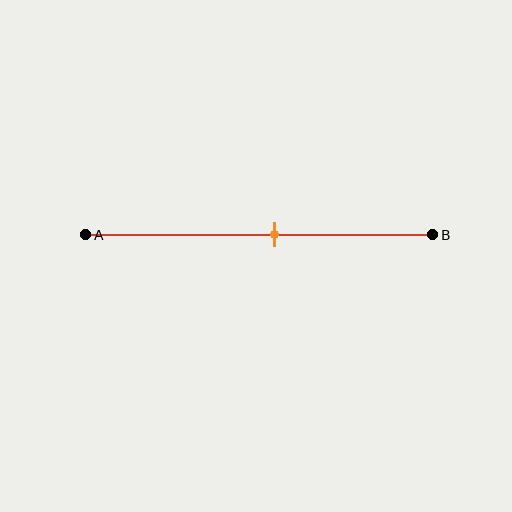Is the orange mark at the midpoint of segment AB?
No, the mark is at about 55% from A, not at the 50% midpoint.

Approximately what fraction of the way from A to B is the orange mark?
The orange mark is approximately 55% of the way from A to B.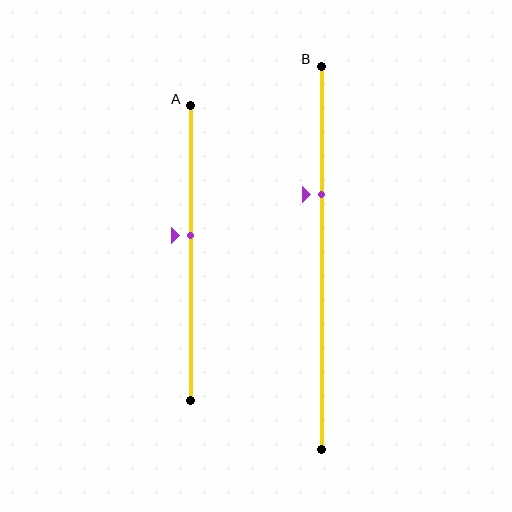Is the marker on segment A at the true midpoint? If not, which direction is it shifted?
No, the marker on segment A is shifted upward by about 6% of the segment length.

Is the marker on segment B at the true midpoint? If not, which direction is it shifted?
No, the marker on segment B is shifted upward by about 16% of the segment length.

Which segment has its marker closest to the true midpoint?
Segment A has its marker closest to the true midpoint.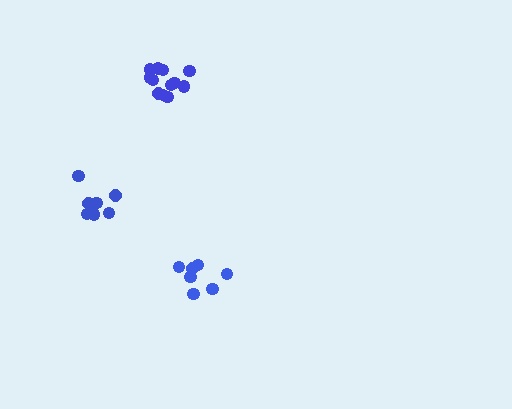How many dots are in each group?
Group 1: 7 dots, Group 2: 12 dots, Group 3: 7 dots (26 total).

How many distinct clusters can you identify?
There are 3 distinct clusters.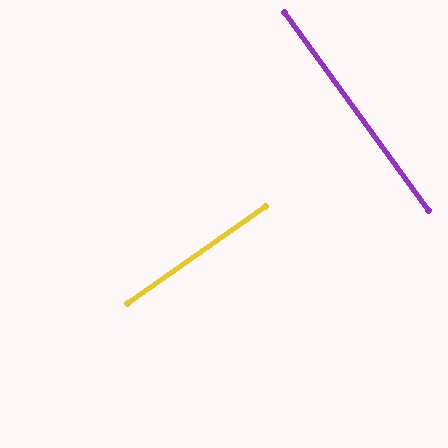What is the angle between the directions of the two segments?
Approximately 89 degrees.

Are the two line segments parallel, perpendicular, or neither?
Perpendicular — they meet at approximately 89°.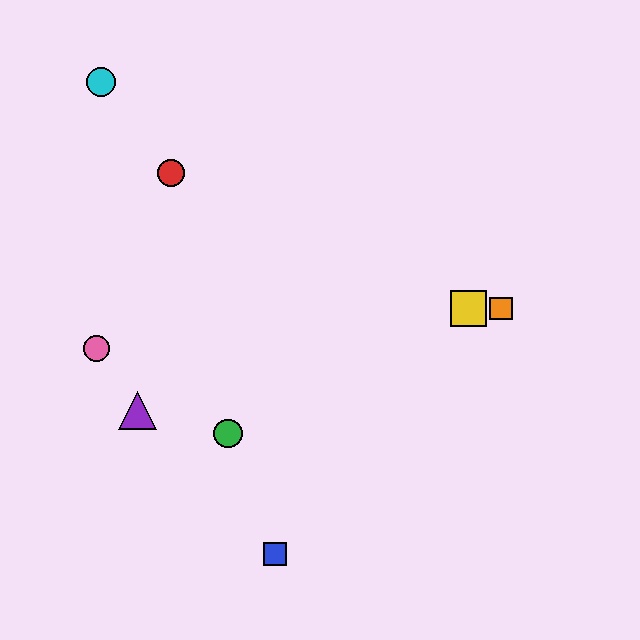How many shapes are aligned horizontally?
2 shapes (the yellow square, the orange square) are aligned horizontally.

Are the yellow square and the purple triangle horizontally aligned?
No, the yellow square is at y≈308 and the purple triangle is at y≈410.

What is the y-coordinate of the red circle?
The red circle is at y≈173.